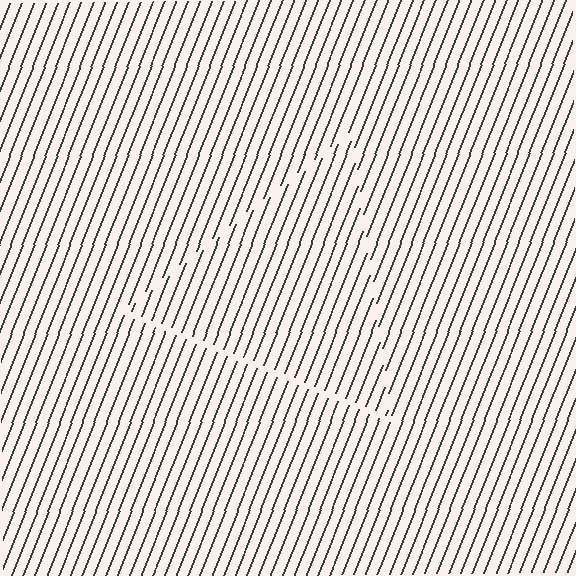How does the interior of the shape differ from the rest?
The interior of the shape contains the same grating, shifted by half a period — the contour is defined by the phase discontinuity where line-ends from the inner and outer gratings abut.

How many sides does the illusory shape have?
3 sides — the line-ends trace a triangle.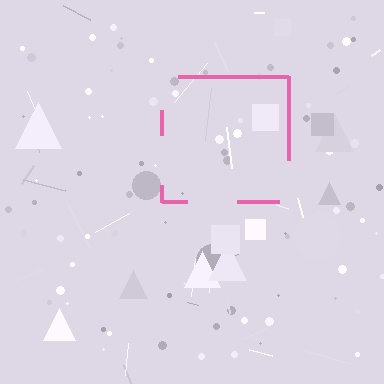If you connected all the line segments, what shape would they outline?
They would outline a square.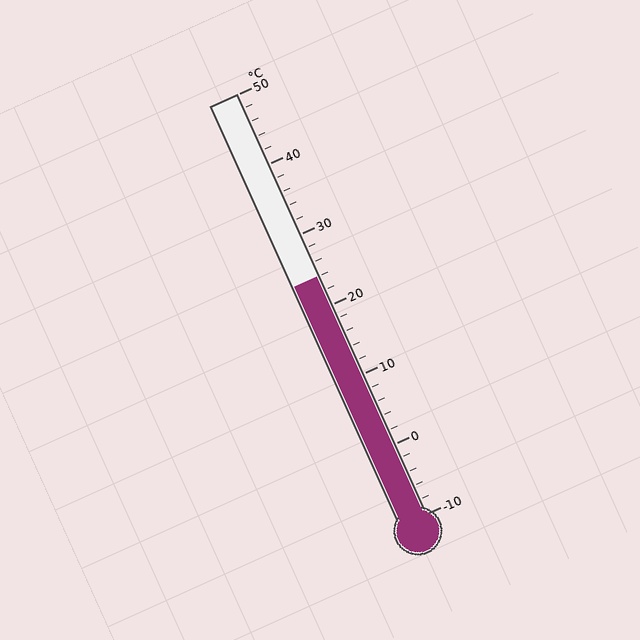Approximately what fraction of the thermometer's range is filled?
The thermometer is filled to approximately 55% of its range.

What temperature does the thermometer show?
The thermometer shows approximately 24°C.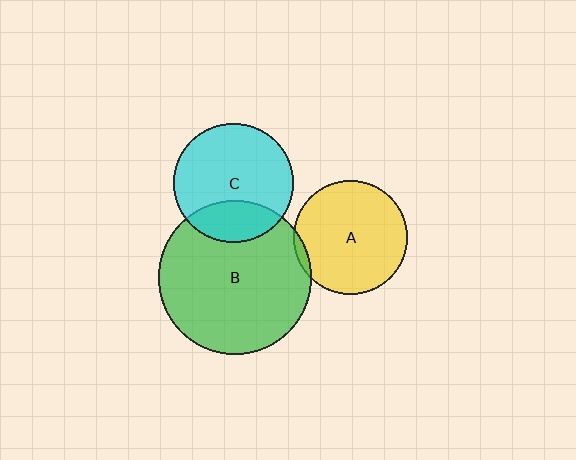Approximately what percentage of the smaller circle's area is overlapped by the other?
Approximately 5%.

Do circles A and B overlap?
Yes.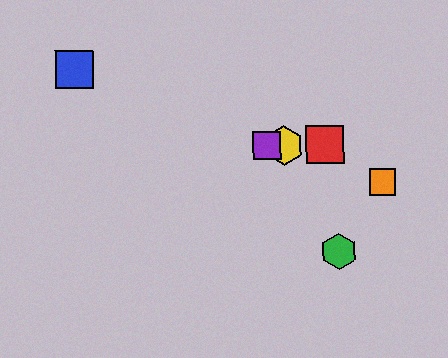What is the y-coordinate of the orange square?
The orange square is at y≈182.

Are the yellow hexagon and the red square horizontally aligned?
Yes, both are at y≈145.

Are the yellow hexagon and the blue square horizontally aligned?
No, the yellow hexagon is at y≈145 and the blue square is at y≈69.